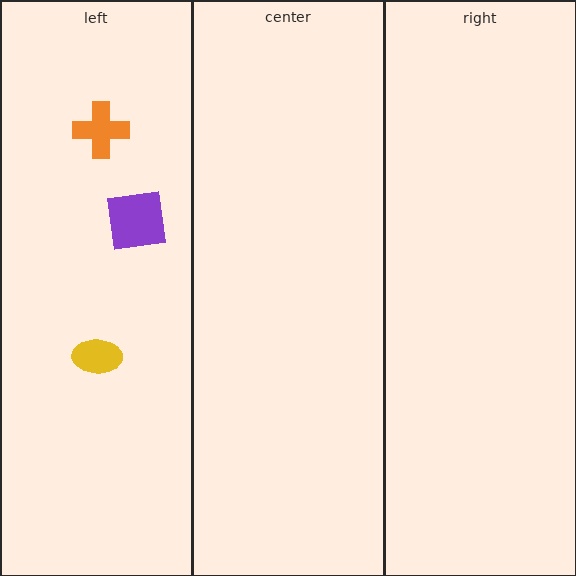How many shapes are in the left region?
3.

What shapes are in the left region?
The yellow ellipse, the orange cross, the purple square.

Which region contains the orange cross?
The left region.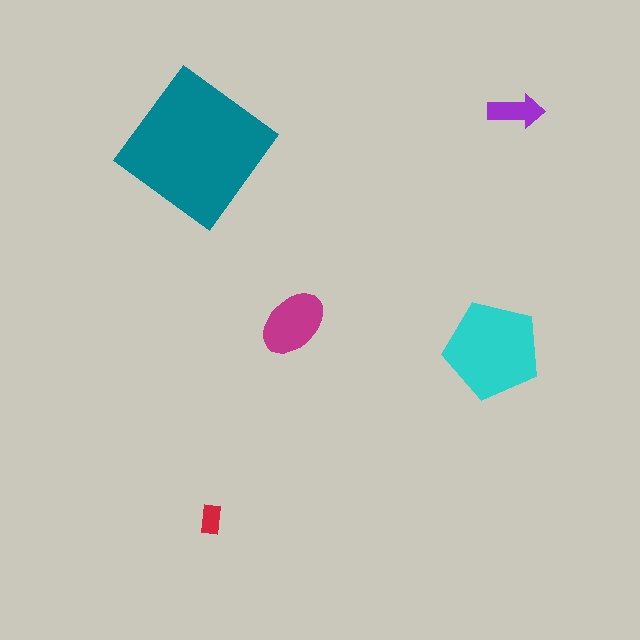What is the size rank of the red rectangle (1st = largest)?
5th.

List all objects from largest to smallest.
The teal diamond, the cyan pentagon, the magenta ellipse, the purple arrow, the red rectangle.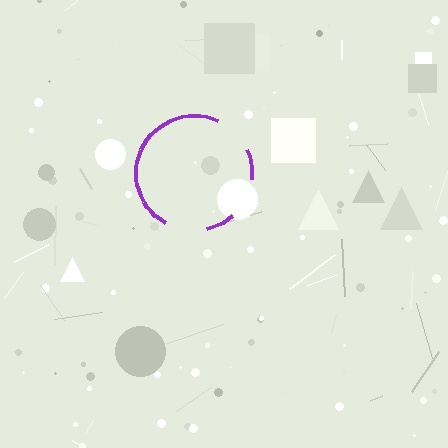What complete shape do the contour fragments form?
The contour fragments form a circle.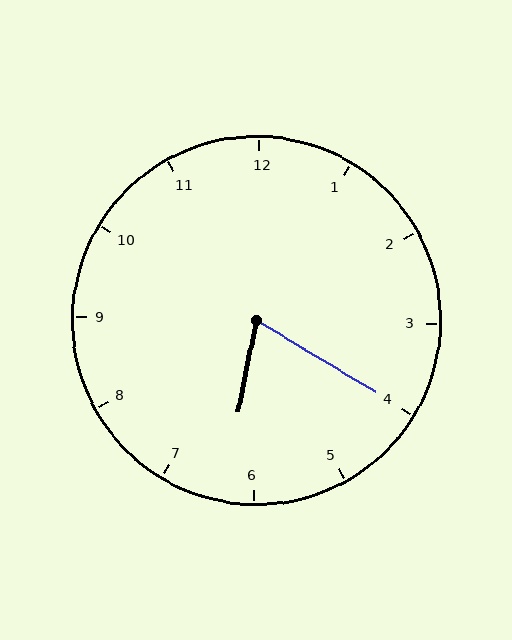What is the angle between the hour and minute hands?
Approximately 70 degrees.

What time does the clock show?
6:20.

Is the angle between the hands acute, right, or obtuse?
It is acute.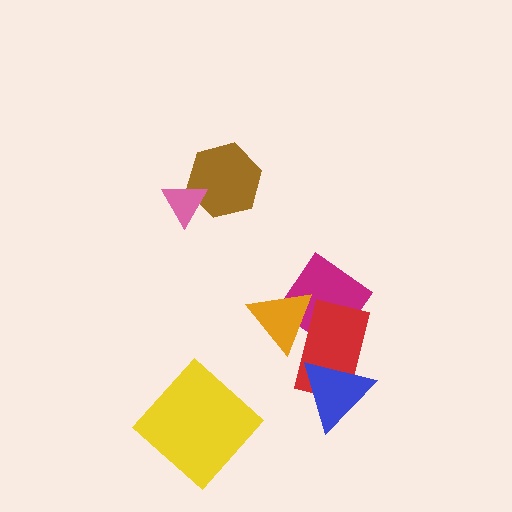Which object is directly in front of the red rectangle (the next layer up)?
The orange triangle is directly in front of the red rectangle.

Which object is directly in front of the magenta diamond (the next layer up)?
The red rectangle is directly in front of the magenta diamond.